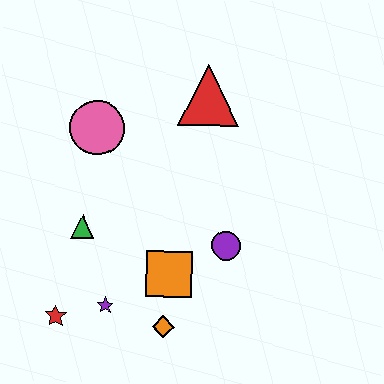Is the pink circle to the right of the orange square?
No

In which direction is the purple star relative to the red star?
The purple star is to the right of the red star.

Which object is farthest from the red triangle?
The red star is farthest from the red triangle.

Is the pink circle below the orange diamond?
No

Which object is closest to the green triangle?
The purple star is closest to the green triangle.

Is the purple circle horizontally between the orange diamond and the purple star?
No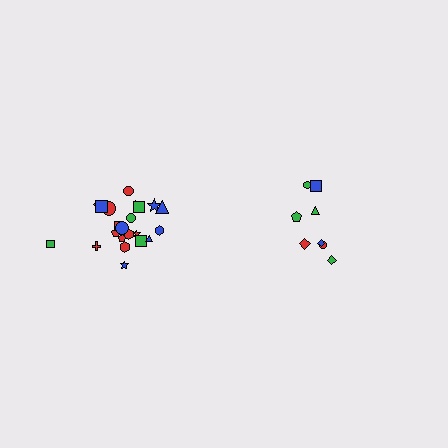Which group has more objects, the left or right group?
The left group.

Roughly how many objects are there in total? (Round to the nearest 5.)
Roughly 30 objects in total.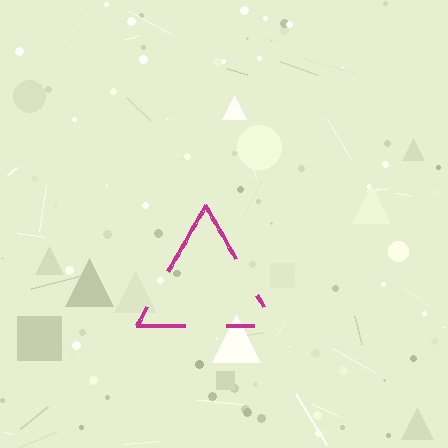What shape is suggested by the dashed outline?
The dashed outline suggests a triangle.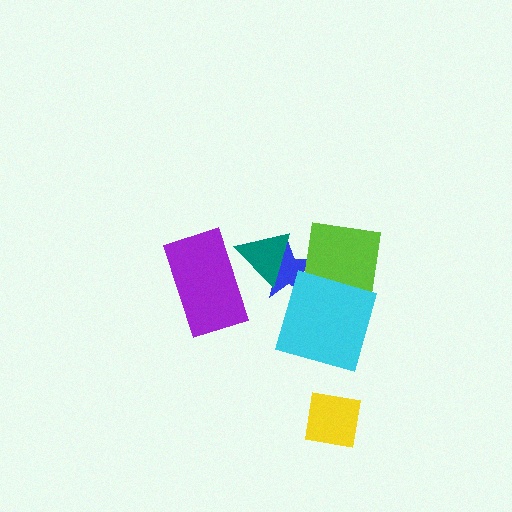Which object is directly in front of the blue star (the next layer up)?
The teal triangle is directly in front of the blue star.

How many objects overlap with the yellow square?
0 objects overlap with the yellow square.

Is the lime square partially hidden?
Yes, it is partially covered by another shape.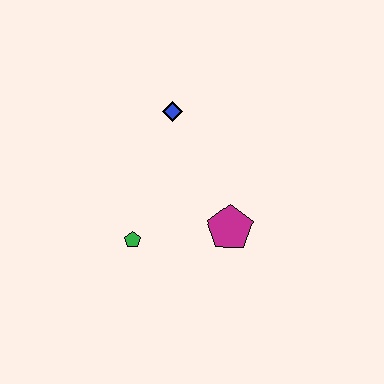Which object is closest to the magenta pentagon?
The green pentagon is closest to the magenta pentagon.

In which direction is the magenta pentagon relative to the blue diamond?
The magenta pentagon is below the blue diamond.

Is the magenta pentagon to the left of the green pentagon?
No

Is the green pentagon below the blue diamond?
Yes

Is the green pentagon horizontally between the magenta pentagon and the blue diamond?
No